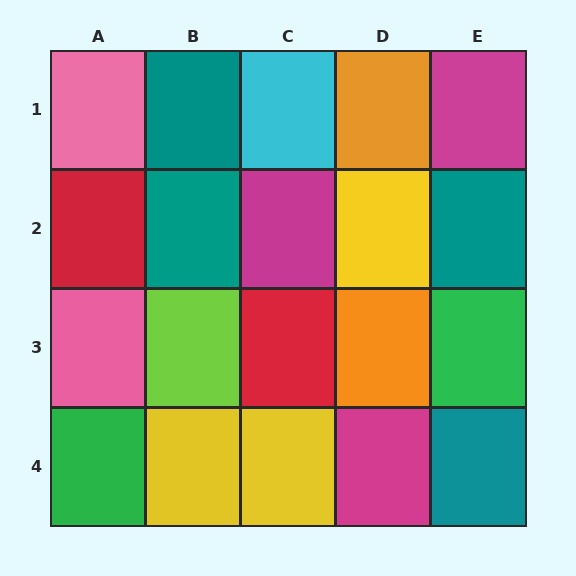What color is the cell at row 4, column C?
Yellow.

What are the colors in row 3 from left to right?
Pink, lime, red, orange, green.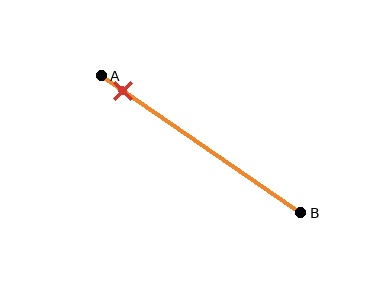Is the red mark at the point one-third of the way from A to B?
No, the mark is at about 10% from A, not at the 33% one-third point.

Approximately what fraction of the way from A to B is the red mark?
The red mark is approximately 10% of the way from A to B.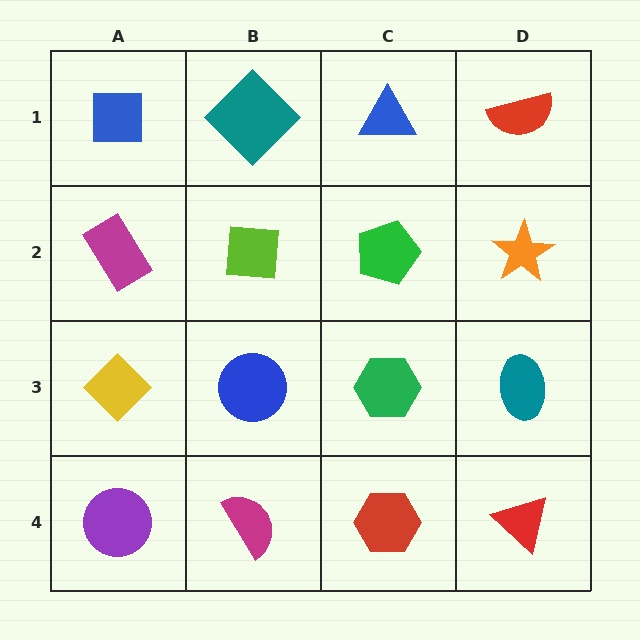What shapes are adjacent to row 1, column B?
A lime square (row 2, column B), a blue square (row 1, column A), a blue triangle (row 1, column C).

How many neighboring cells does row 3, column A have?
3.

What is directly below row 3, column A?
A purple circle.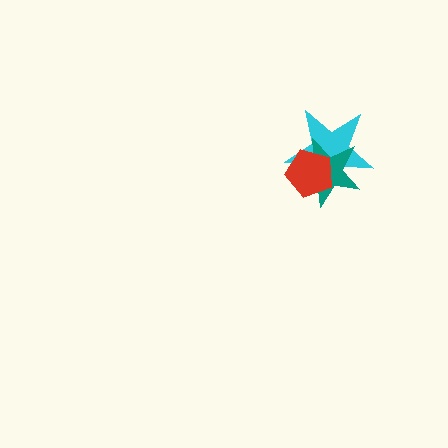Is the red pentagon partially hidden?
No, no other shape covers it.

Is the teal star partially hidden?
Yes, it is partially covered by another shape.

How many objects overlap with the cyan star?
2 objects overlap with the cyan star.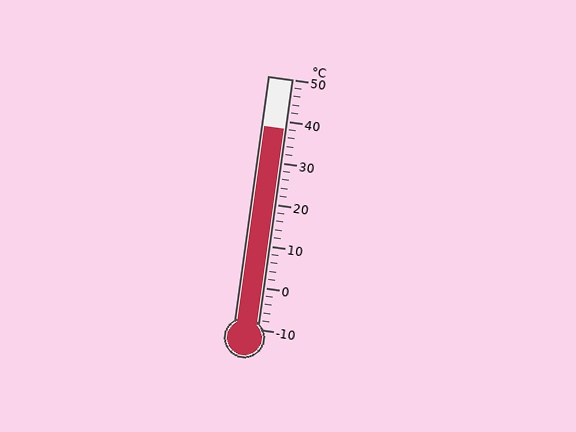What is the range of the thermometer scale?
The thermometer scale ranges from -10°C to 50°C.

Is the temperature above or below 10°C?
The temperature is above 10°C.